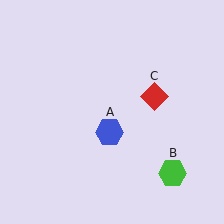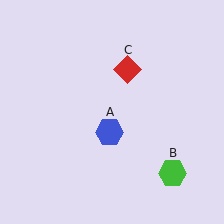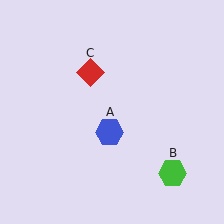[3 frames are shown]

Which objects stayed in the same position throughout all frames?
Blue hexagon (object A) and green hexagon (object B) remained stationary.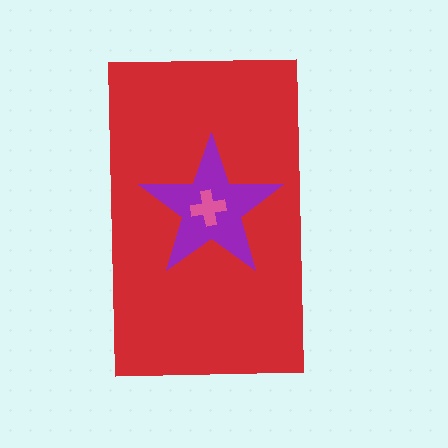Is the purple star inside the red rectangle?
Yes.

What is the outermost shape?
The red rectangle.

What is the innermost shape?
The pink cross.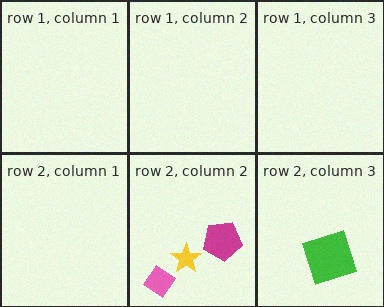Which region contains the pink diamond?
The row 2, column 2 region.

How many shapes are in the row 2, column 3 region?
1.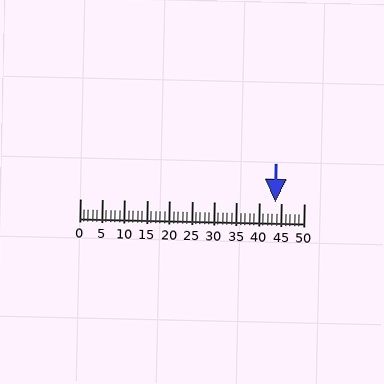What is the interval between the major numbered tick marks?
The major tick marks are spaced 5 units apart.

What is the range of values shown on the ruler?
The ruler shows values from 0 to 50.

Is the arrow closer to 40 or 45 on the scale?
The arrow is closer to 45.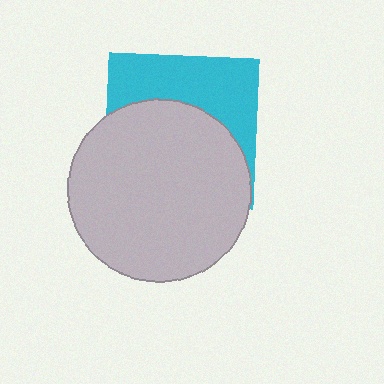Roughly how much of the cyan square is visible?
A small part of it is visible (roughly 40%).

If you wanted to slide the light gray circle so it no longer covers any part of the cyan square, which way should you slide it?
Slide it down — that is the most direct way to separate the two shapes.